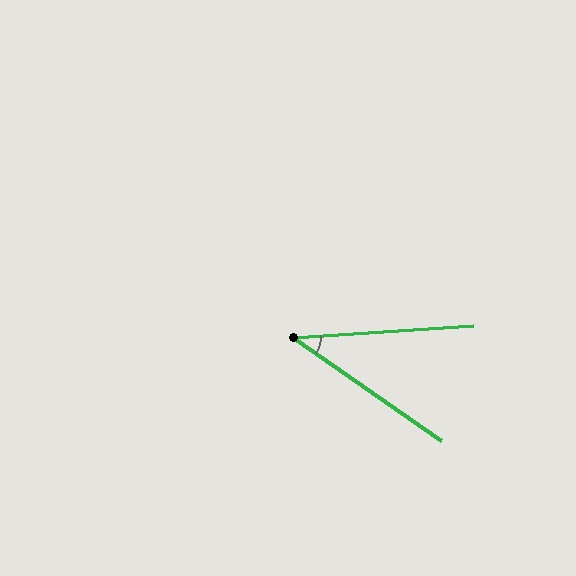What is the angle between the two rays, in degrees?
Approximately 39 degrees.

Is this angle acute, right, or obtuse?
It is acute.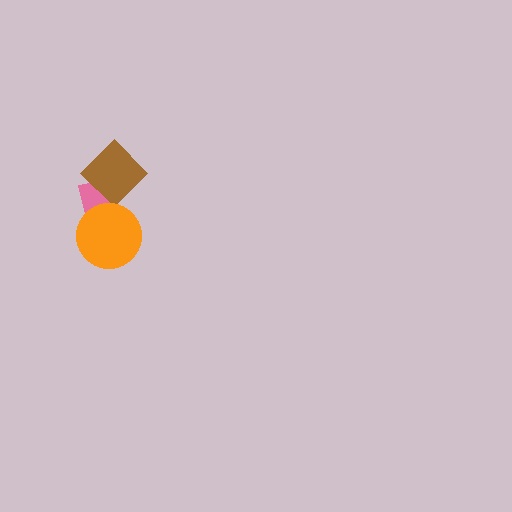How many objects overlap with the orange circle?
1 object overlaps with the orange circle.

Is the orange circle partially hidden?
No, no other shape covers it.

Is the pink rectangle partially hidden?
Yes, it is partially covered by another shape.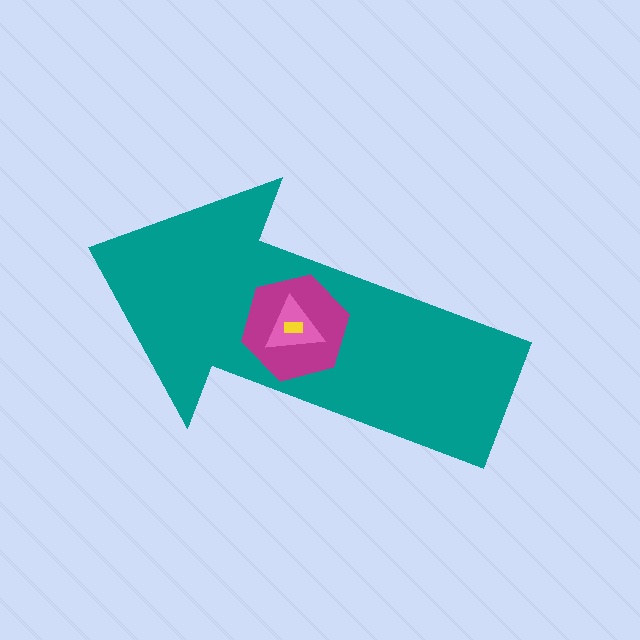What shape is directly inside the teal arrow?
The magenta hexagon.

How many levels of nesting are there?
4.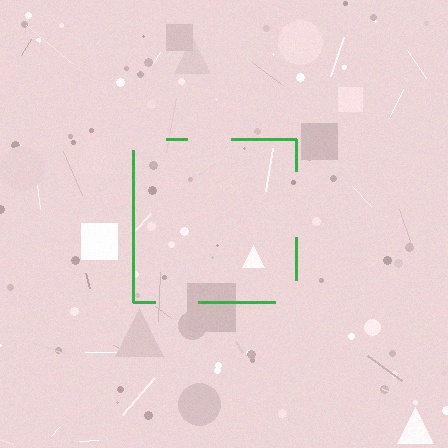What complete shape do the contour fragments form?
The contour fragments form a square.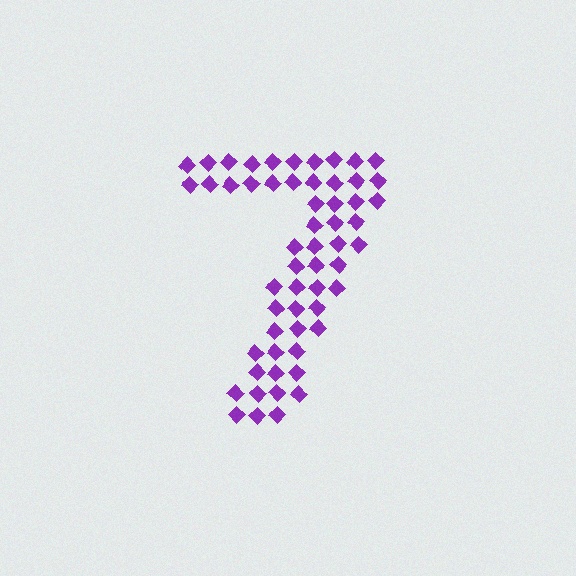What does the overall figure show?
The overall figure shows the digit 7.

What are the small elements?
The small elements are diamonds.